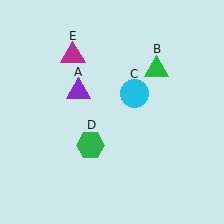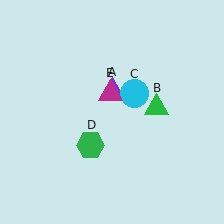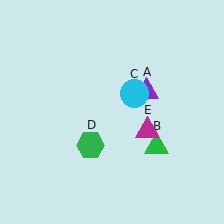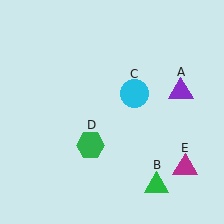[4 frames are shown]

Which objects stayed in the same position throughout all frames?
Cyan circle (object C) and green hexagon (object D) remained stationary.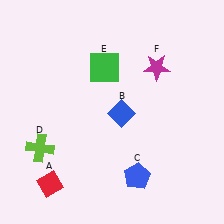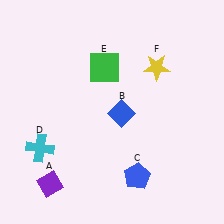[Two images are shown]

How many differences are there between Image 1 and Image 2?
There are 3 differences between the two images.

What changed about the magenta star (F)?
In Image 1, F is magenta. In Image 2, it changed to yellow.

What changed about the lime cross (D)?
In Image 1, D is lime. In Image 2, it changed to cyan.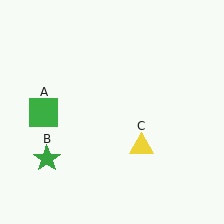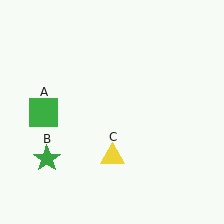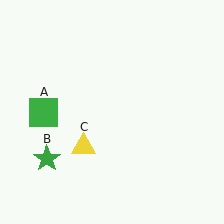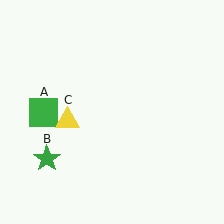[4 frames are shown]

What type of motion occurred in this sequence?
The yellow triangle (object C) rotated clockwise around the center of the scene.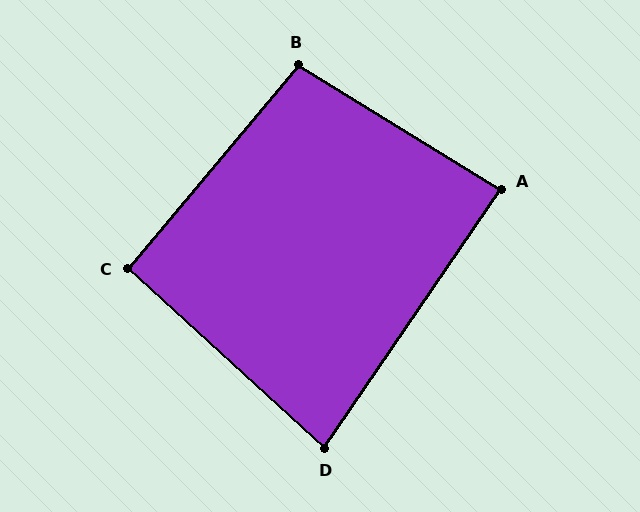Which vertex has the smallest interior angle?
D, at approximately 82 degrees.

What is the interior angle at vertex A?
Approximately 87 degrees (approximately right).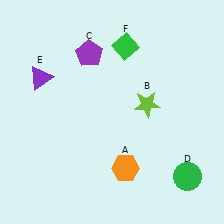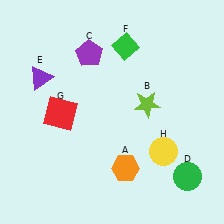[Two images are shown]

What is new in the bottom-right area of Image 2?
A yellow circle (H) was added in the bottom-right area of Image 2.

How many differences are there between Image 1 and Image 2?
There are 2 differences between the two images.